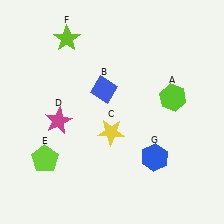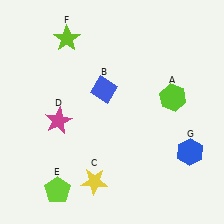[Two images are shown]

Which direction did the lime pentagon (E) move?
The lime pentagon (E) moved down.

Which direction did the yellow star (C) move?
The yellow star (C) moved down.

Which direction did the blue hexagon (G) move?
The blue hexagon (G) moved right.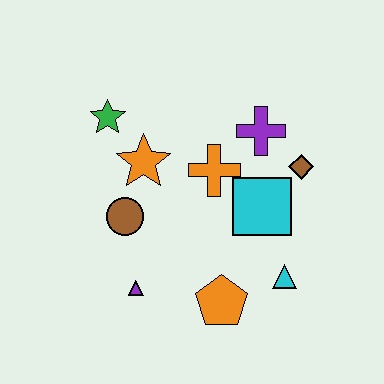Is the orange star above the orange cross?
Yes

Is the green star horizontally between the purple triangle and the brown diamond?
No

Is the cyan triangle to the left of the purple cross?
No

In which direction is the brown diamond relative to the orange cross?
The brown diamond is to the right of the orange cross.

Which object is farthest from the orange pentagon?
The green star is farthest from the orange pentagon.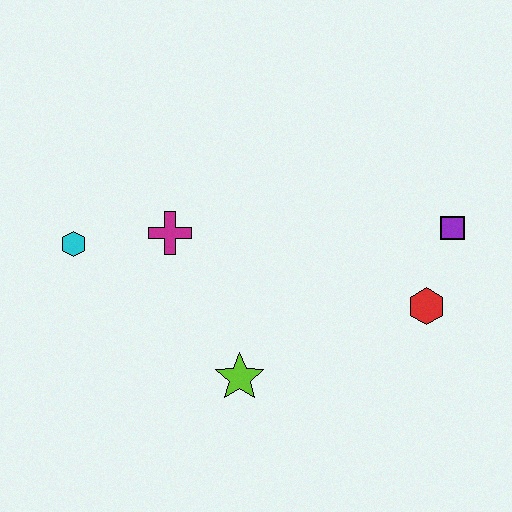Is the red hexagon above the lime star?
Yes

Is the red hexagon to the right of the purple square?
No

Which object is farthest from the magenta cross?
The purple square is farthest from the magenta cross.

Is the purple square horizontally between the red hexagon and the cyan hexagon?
No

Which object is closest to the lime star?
The magenta cross is closest to the lime star.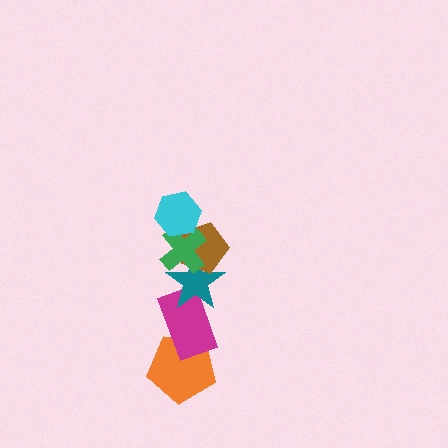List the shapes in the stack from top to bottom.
From top to bottom: the cyan hexagon, the green cross, the brown pentagon, the teal star, the magenta rectangle, the orange pentagon.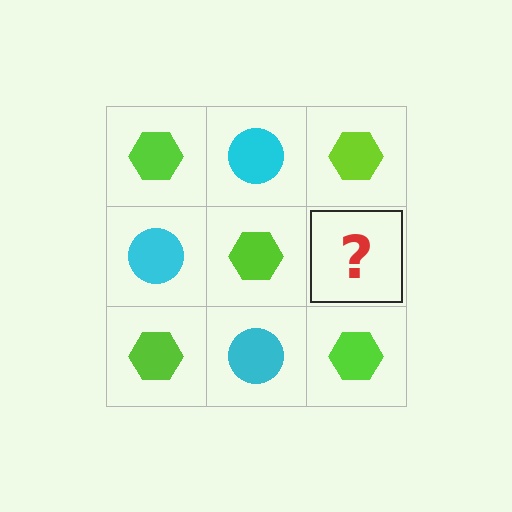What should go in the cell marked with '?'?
The missing cell should contain a cyan circle.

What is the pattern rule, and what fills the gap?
The rule is that it alternates lime hexagon and cyan circle in a checkerboard pattern. The gap should be filled with a cyan circle.